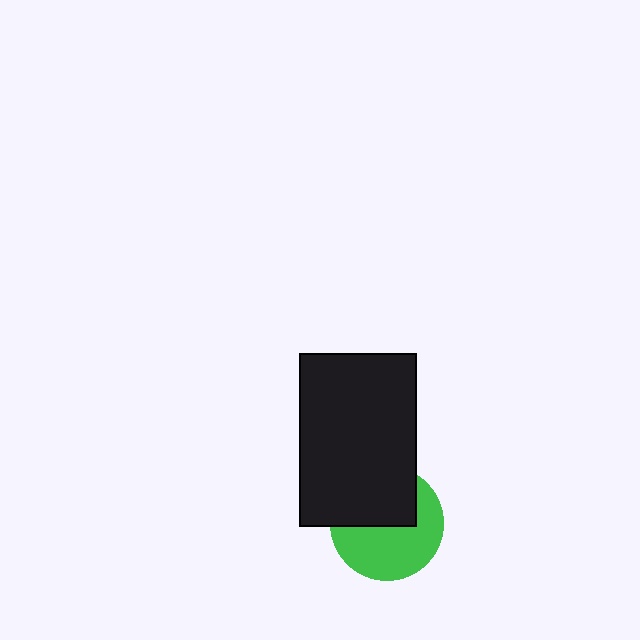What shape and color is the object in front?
The object in front is a black rectangle.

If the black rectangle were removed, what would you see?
You would see the complete green circle.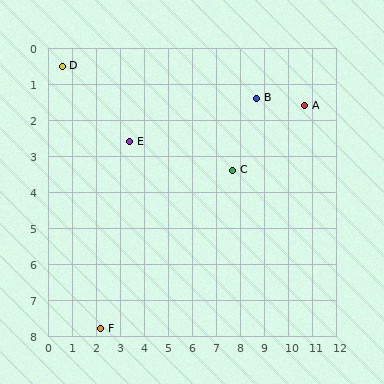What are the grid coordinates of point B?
Point B is at approximately (8.7, 1.4).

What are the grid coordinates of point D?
Point D is at approximately (0.6, 0.5).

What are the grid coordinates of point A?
Point A is at approximately (10.7, 1.6).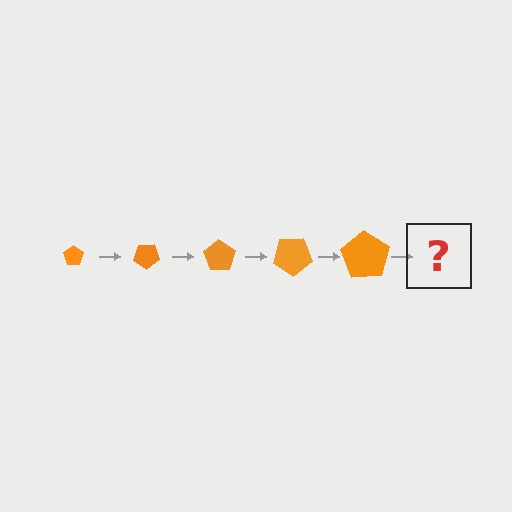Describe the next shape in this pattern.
It should be a pentagon, larger than the previous one and rotated 175 degrees from the start.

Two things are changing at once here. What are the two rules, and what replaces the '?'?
The two rules are that the pentagon grows larger each step and it rotates 35 degrees each step. The '?' should be a pentagon, larger than the previous one and rotated 175 degrees from the start.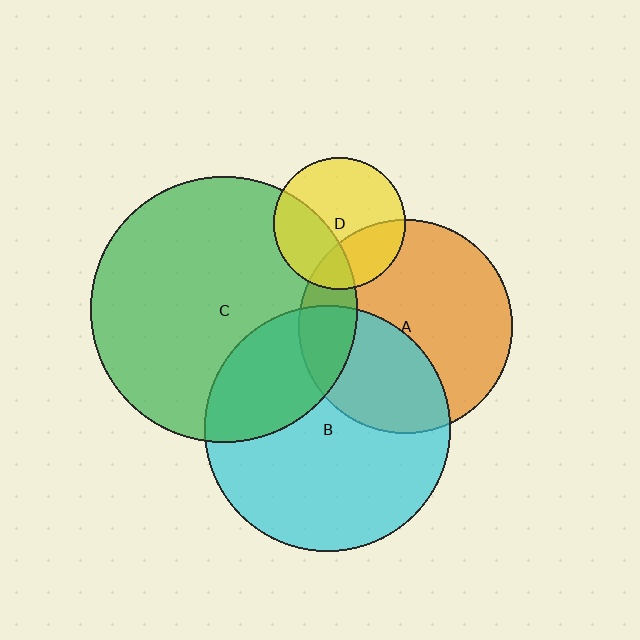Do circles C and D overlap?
Yes.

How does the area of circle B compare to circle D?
Approximately 3.5 times.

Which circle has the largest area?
Circle C (green).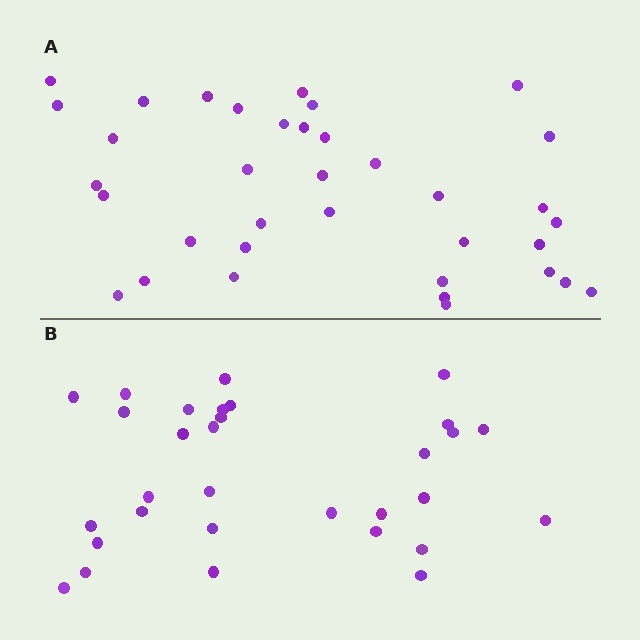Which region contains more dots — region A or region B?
Region A (the top region) has more dots.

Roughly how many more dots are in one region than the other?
Region A has about 5 more dots than region B.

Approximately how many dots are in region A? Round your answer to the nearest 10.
About 40 dots. (The exact count is 36, which rounds to 40.)